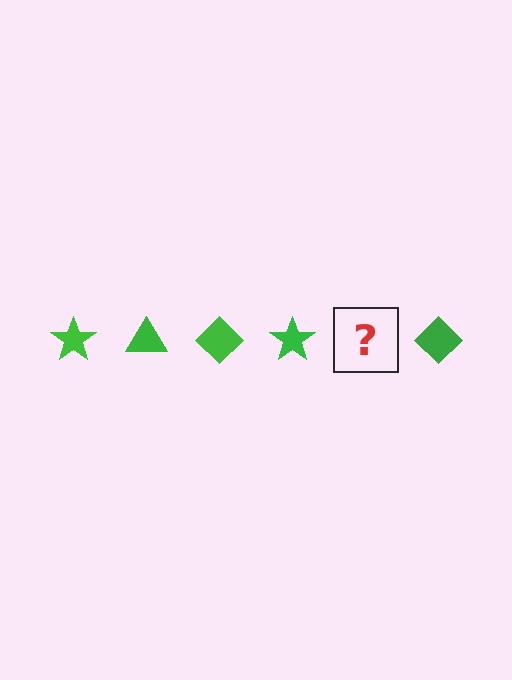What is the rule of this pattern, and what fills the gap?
The rule is that the pattern cycles through star, triangle, diamond shapes in green. The gap should be filled with a green triangle.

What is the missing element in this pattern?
The missing element is a green triangle.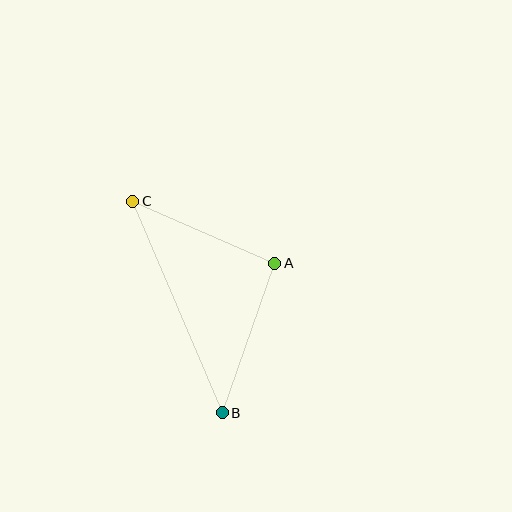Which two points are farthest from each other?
Points B and C are farthest from each other.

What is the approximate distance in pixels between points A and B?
The distance between A and B is approximately 158 pixels.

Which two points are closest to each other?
Points A and C are closest to each other.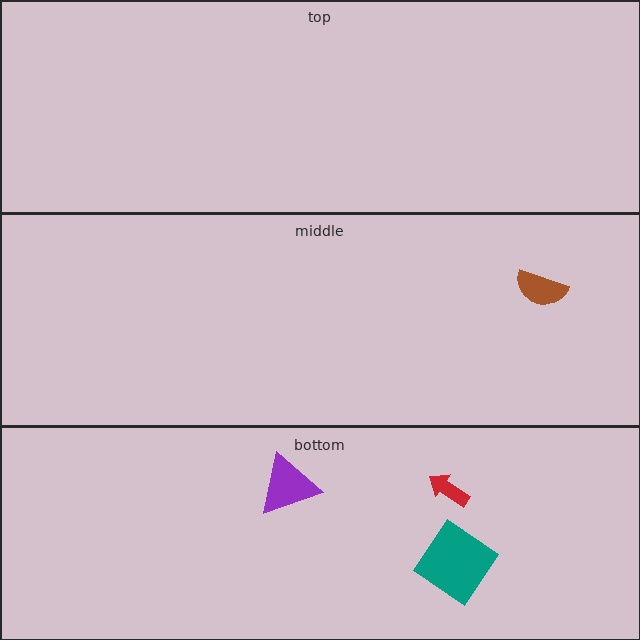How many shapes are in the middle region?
1.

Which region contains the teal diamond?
The bottom region.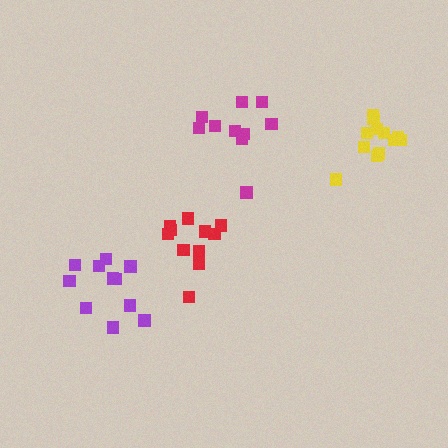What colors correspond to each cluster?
The clusters are colored: red, yellow, magenta, purple.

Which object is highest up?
The magenta cluster is topmost.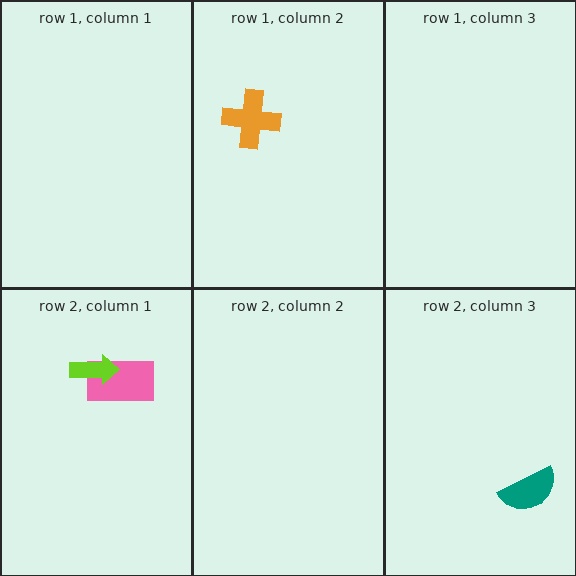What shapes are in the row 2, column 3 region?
The teal semicircle.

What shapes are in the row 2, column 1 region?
The pink rectangle, the lime arrow.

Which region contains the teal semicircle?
The row 2, column 3 region.